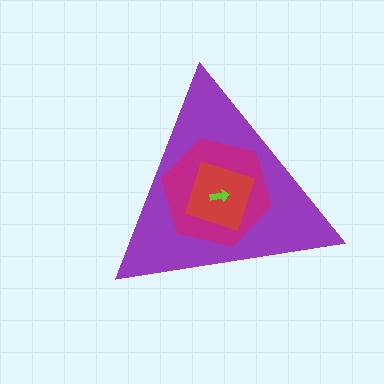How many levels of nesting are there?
4.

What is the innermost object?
The lime arrow.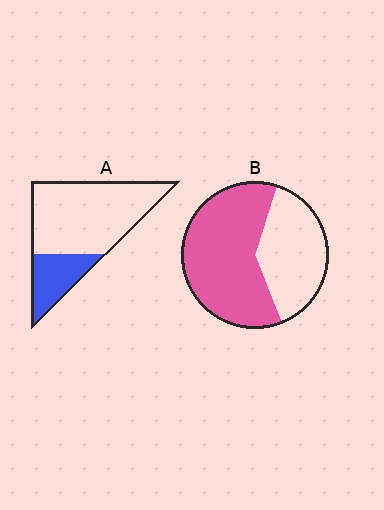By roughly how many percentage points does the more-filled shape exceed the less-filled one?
By roughly 35 percentage points (B over A).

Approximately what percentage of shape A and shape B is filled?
A is approximately 25% and B is approximately 60%.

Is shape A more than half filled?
No.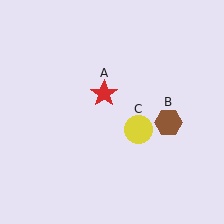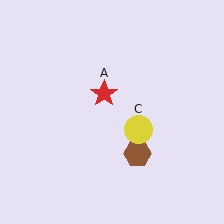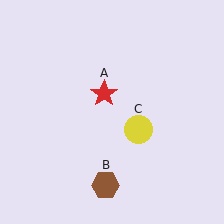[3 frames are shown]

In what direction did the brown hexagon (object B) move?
The brown hexagon (object B) moved down and to the left.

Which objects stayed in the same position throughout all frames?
Red star (object A) and yellow circle (object C) remained stationary.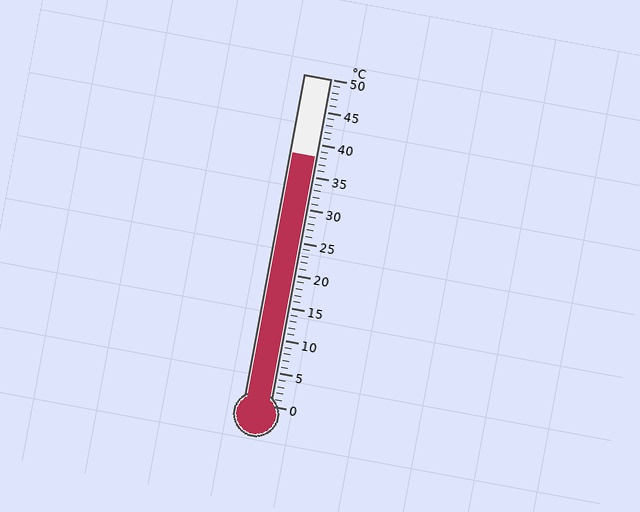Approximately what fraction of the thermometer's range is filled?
The thermometer is filled to approximately 75% of its range.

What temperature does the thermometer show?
The thermometer shows approximately 38°C.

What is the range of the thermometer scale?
The thermometer scale ranges from 0°C to 50°C.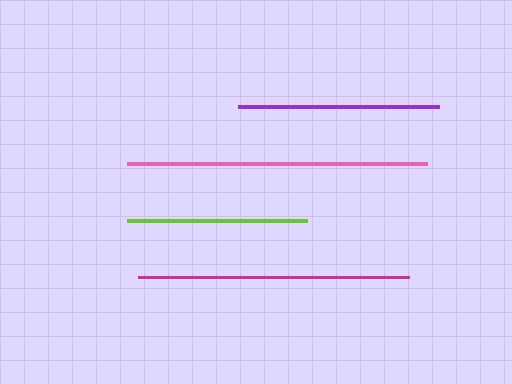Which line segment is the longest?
The pink line is the longest at approximately 299 pixels.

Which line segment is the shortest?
The lime line is the shortest at approximately 180 pixels.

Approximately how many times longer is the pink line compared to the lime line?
The pink line is approximately 1.7 times the length of the lime line.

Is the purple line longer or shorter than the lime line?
The purple line is longer than the lime line.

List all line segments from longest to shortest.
From longest to shortest: pink, magenta, purple, lime.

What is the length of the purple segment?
The purple segment is approximately 201 pixels long.